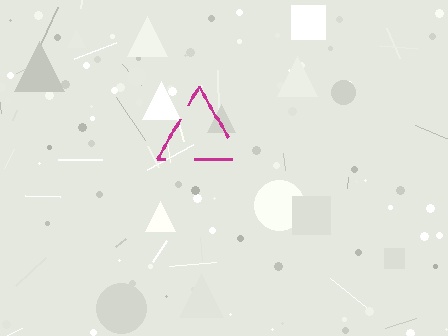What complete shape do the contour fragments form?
The contour fragments form a triangle.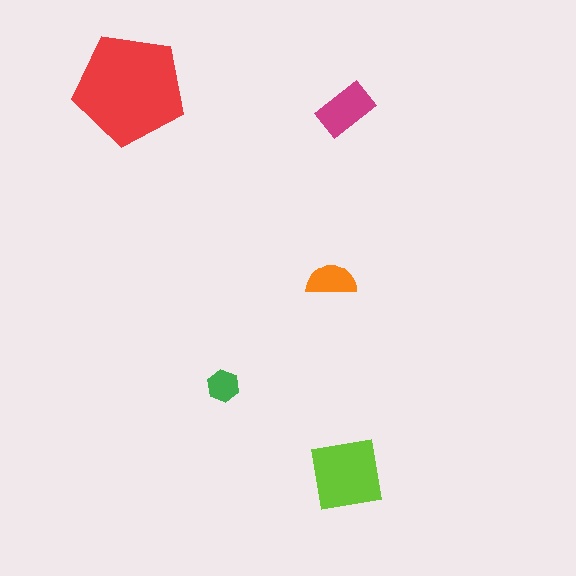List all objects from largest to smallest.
The red pentagon, the lime square, the magenta rectangle, the orange semicircle, the green hexagon.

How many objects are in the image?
There are 5 objects in the image.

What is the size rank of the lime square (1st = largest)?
2nd.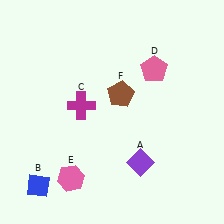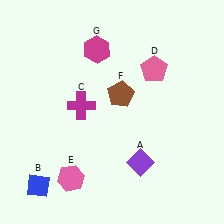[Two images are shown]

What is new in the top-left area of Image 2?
A magenta hexagon (G) was added in the top-left area of Image 2.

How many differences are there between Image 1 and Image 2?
There is 1 difference between the two images.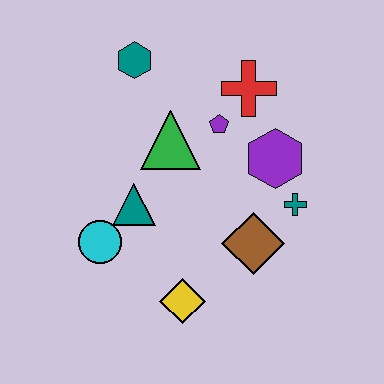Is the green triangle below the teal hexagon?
Yes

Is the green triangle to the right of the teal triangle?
Yes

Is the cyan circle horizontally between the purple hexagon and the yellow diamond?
No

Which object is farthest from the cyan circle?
The red cross is farthest from the cyan circle.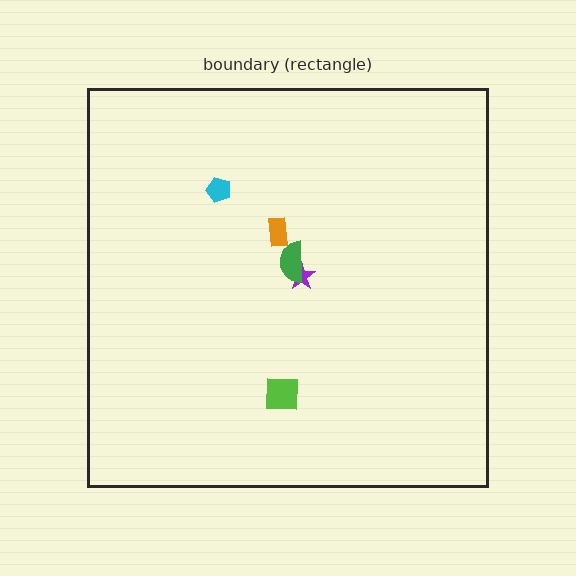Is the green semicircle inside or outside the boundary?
Inside.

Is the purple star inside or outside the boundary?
Inside.